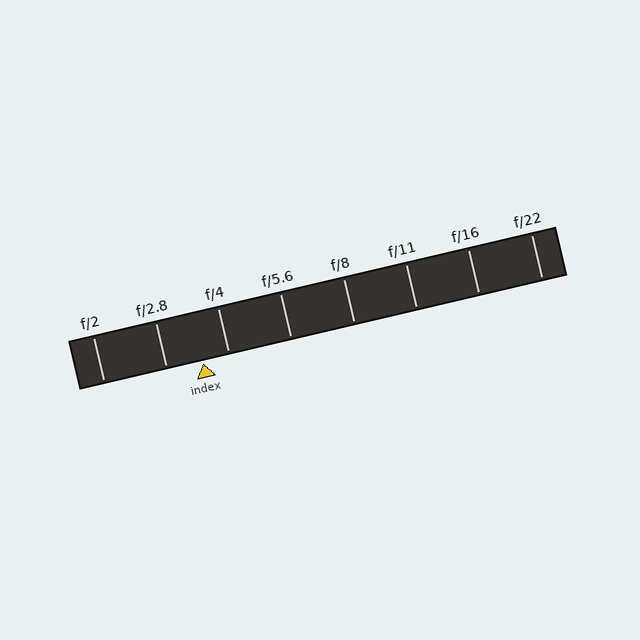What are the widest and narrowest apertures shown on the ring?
The widest aperture shown is f/2 and the narrowest is f/22.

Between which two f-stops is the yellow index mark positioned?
The index mark is between f/2.8 and f/4.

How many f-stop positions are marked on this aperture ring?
There are 8 f-stop positions marked.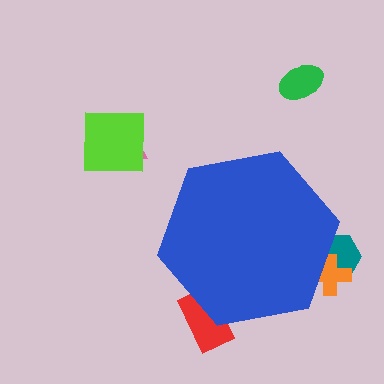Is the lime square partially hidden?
No, the lime square is fully visible.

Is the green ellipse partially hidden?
No, the green ellipse is fully visible.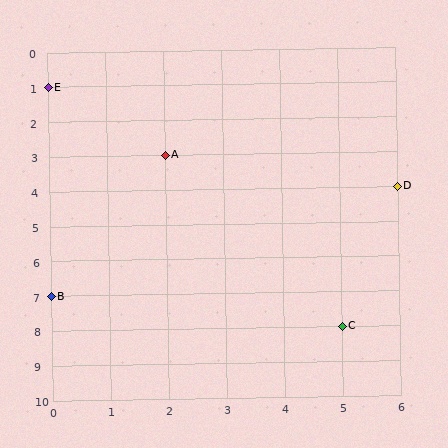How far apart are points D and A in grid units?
Points D and A are 4 columns and 1 row apart (about 4.1 grid units diagonally).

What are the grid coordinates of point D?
Point D is at grid coordinates (6, 4).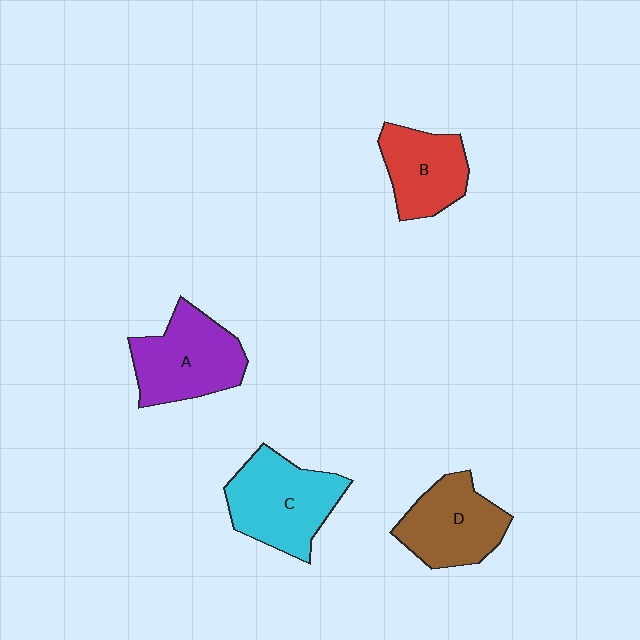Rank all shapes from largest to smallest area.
From largest to smallest: C (cyan), A (purple), D (brown), B (red).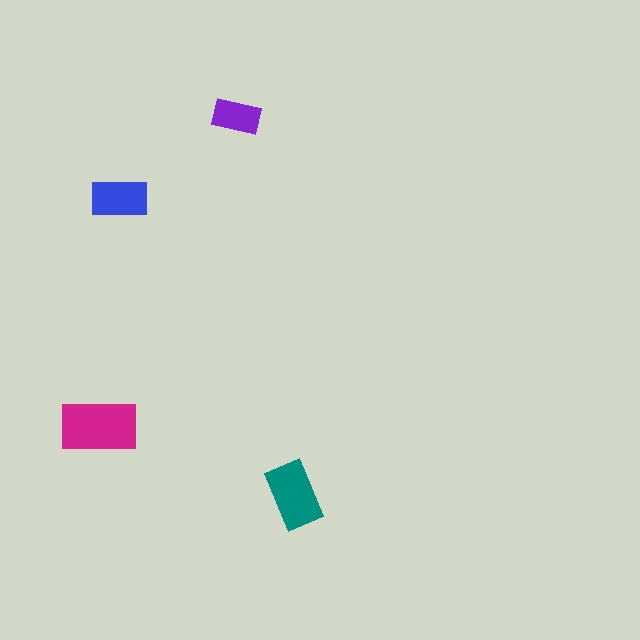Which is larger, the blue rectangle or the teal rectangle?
The teal one.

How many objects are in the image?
There are 4 objects in the image.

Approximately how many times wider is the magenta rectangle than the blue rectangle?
About 1.5 times wider.